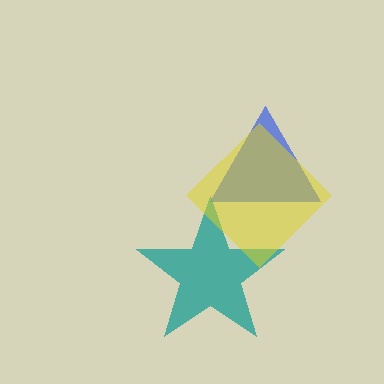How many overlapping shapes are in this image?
There are 3 overlapping shapes in the image.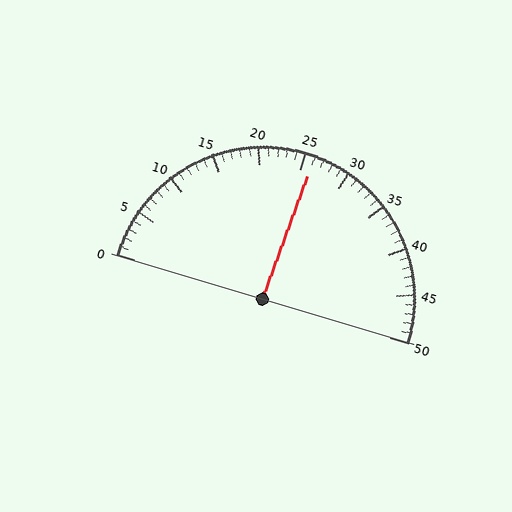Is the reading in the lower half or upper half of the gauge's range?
The reading is in the upper half of the range (0 to 50).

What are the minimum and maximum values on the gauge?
The gauge ranges from 0 to 50.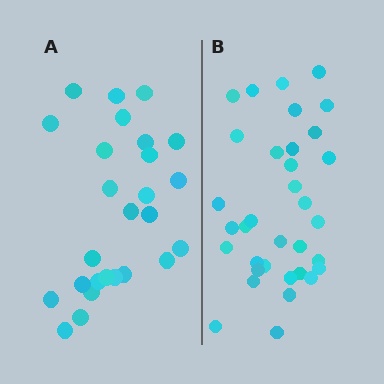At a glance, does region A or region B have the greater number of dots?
Region B (the right region) has more dots.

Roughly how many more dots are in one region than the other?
Region B has roughly 8 or so more dots than region A.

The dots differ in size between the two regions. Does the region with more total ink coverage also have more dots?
No. Region A has more total ink coverage because its dots are larger, but region B actually contains more individual dots. Total area can be misleading — the number of items is what matters here.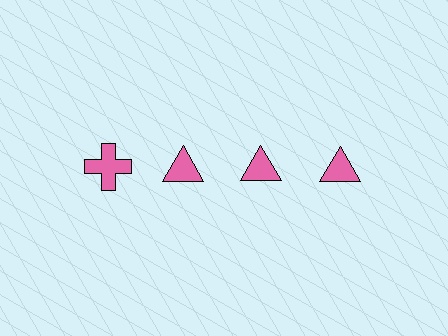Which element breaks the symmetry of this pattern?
The pink cross in the top row, leftmost column breaks the symmetry. All other shapes are pink triangles.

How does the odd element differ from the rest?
It has a different shape: cross instead of triangle.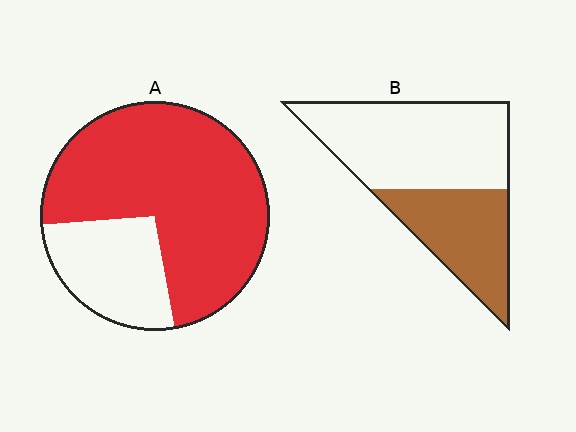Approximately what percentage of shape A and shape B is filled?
A is approximately 75% and B is approximately 40%.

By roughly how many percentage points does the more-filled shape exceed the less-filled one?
By roughly 35 percentage points (A over B).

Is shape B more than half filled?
No.